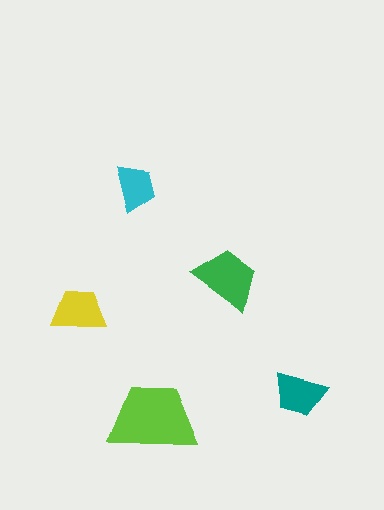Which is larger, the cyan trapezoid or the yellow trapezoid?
The yellow one.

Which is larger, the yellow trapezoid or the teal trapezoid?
The yellow one.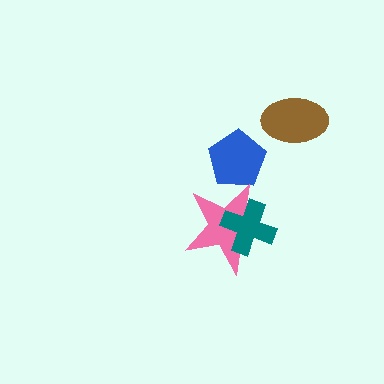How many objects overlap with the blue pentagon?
1 object overlaps with the blue pentagon.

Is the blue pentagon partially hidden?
Yes, it is partially covered by another shape.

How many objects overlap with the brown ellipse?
0 objects overlap with the brown ellipse.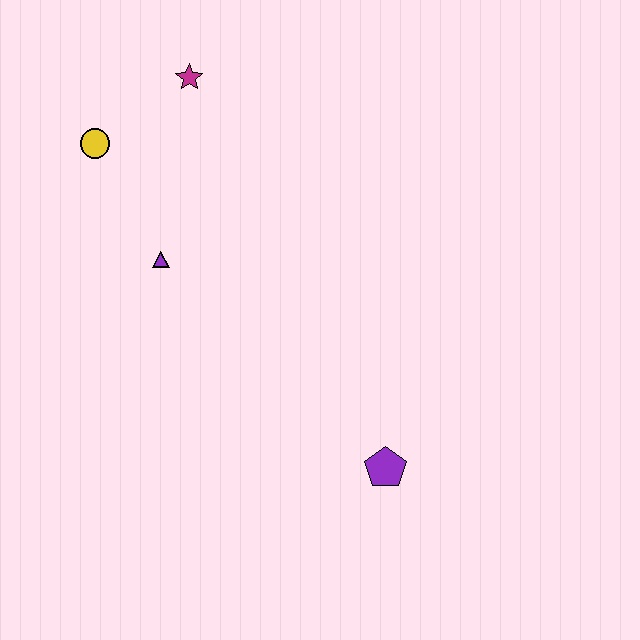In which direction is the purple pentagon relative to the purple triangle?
The purple pentagon is to the right of the purple triangle.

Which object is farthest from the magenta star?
The purple pentagon is farthest from the magenta star.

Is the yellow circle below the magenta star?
Yes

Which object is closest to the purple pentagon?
The purple triangle is closest to the purple pentagon.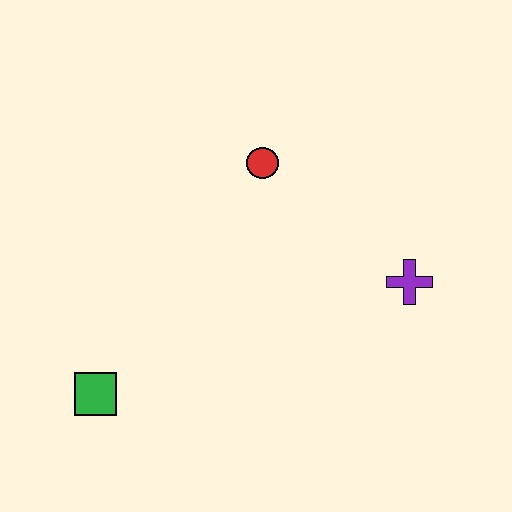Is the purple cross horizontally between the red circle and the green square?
No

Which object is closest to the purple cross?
The red circle is closest to the purple cross.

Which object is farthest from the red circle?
The green square is farthest from the red circle.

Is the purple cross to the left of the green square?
No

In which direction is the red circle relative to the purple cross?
The red circle is to the left of the purple cross.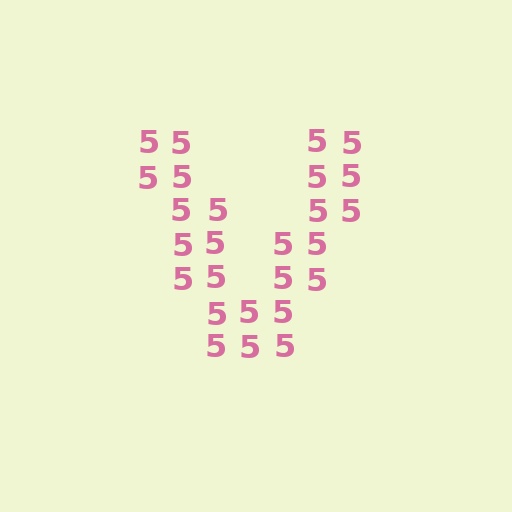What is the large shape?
The large shape is the letter V.